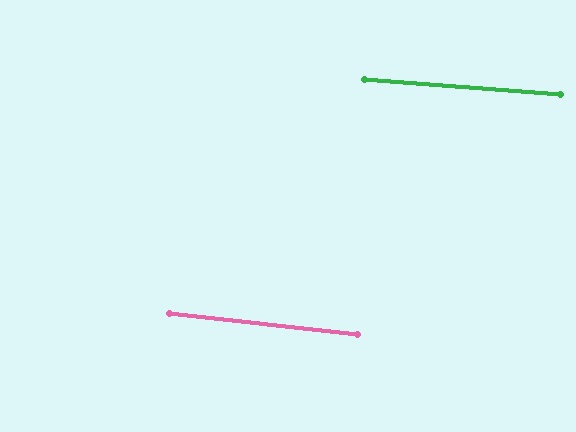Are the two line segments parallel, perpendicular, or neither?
Parallel — their directions differ by only 1.9°.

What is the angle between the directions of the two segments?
Approximately 2 degrees.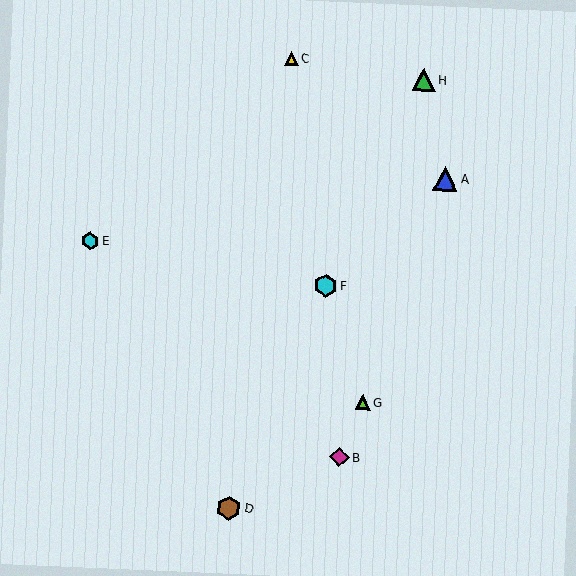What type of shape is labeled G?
Shape G is a lime triangle.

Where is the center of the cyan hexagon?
The center of the cyan hexagon is at (326, 286).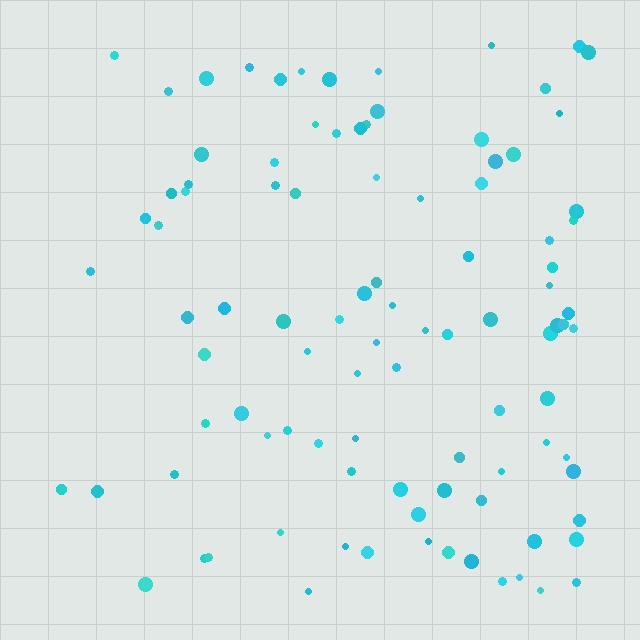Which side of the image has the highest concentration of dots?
The right.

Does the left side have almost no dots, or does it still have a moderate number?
Still a moderate number, just noticeably fewer than the right.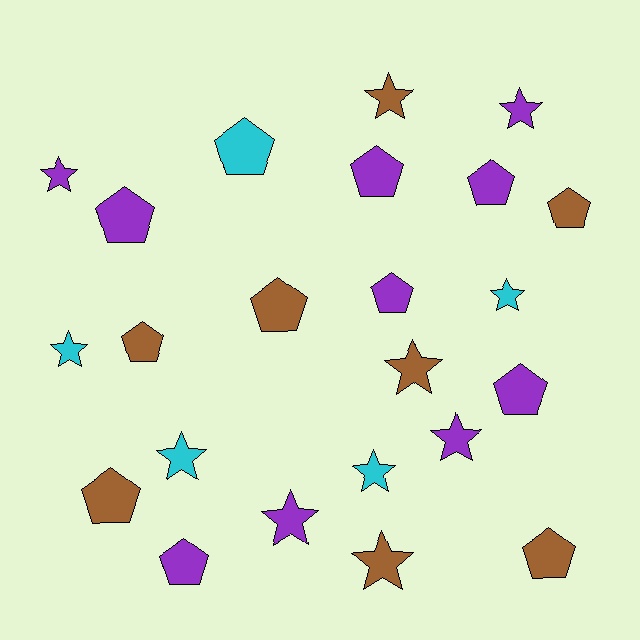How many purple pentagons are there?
There are 6 purple pentagons.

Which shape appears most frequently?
Pentagon, with 12 objects.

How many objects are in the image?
There are 23 objects.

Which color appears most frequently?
Purple, with 10 objects.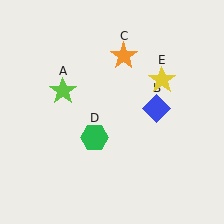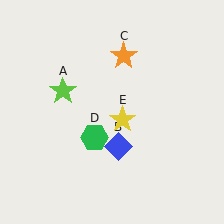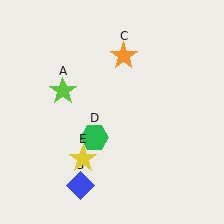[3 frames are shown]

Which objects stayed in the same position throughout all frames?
Lime star (object A) and orange star (object C) and green hexagon (object D) remained stationary.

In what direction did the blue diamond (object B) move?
The blue diamond (object B) moved down and to the left.